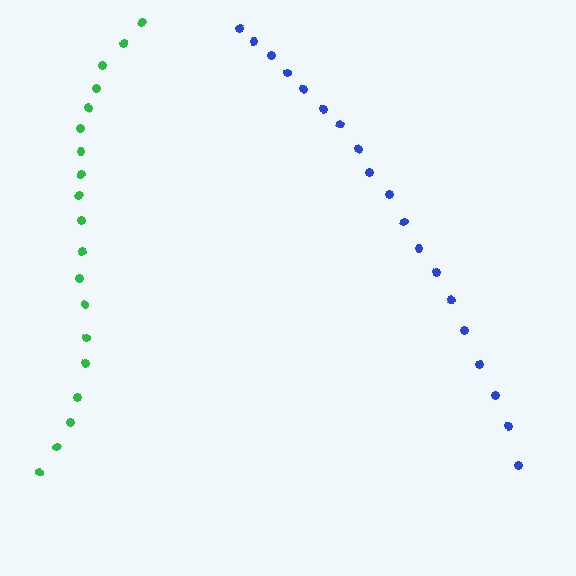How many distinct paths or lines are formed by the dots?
There are 2 distinct paths.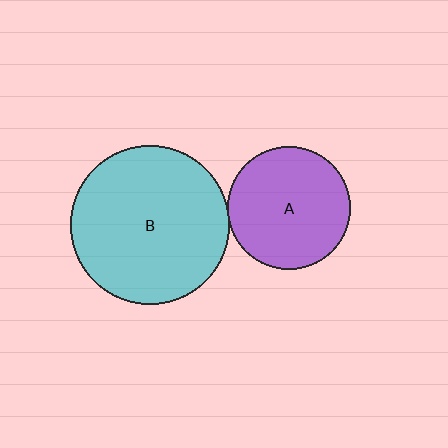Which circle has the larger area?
Circle B (cyan).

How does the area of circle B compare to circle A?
Approximately 1.7 times.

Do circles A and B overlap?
Yes.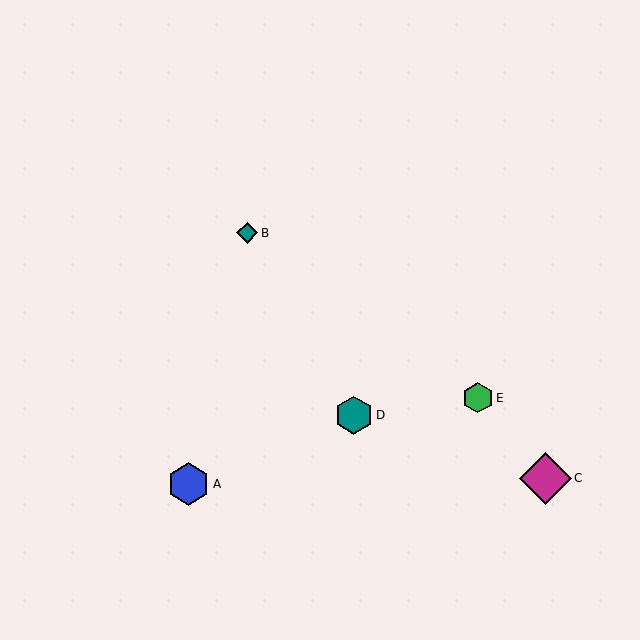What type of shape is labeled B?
Shape B is a teal diamond.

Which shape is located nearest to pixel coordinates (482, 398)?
The green hexagon (labeled E) at (478, 398) is nearest to that location.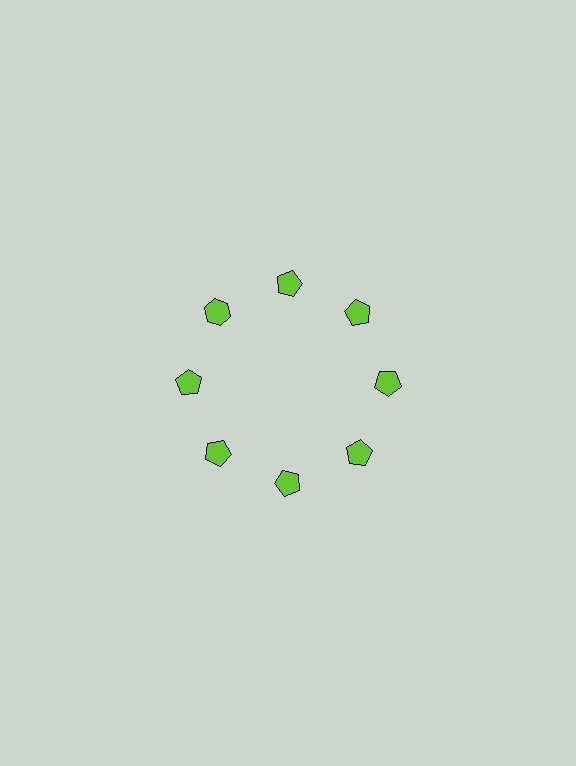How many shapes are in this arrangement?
There are 8 shapes arranged in a ring pattern.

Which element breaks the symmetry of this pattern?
The lime hexagon at roughly the 10 o'clock position breaks the symmetry. All other shapes are lime pentagons.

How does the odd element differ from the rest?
It has a different shape: hexagon instead of pentagon.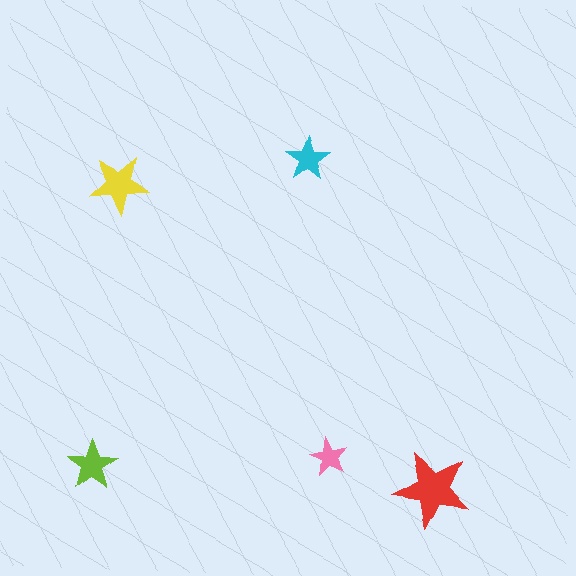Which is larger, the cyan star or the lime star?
The lime one.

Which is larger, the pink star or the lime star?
The lime one.